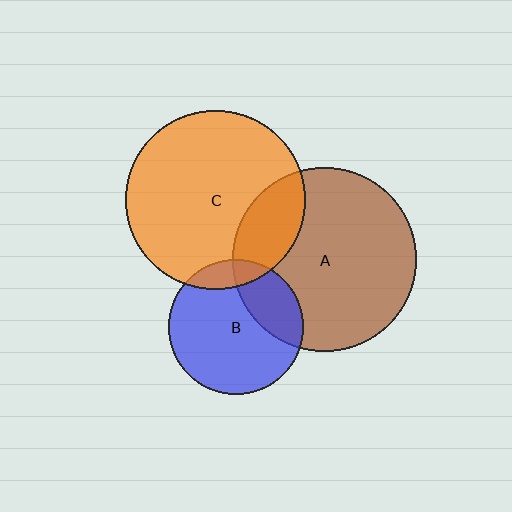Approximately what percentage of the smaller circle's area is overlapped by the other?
Approximately 25%.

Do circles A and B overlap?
Yes.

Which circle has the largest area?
Circle A (brown).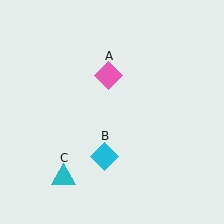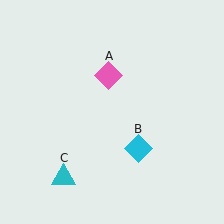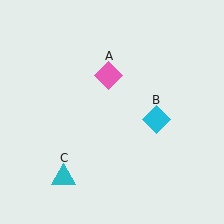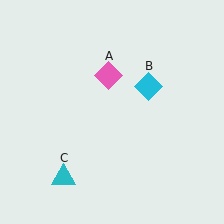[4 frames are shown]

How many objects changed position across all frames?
1 object changed position: cyan diamond (object B).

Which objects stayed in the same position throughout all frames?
Pink diamond (object A) and cyan triangle (object C) remained stationary.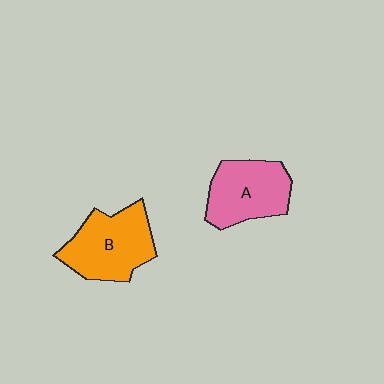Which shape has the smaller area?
Shape A (pink).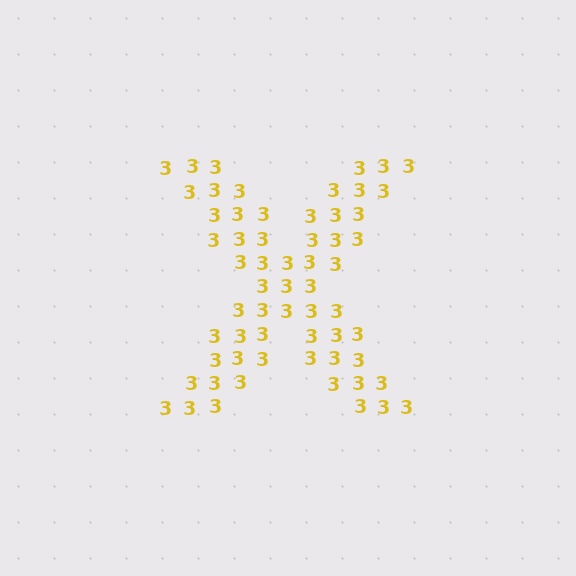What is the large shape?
The large shape is the letter X.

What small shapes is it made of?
It is made of small digit 3's.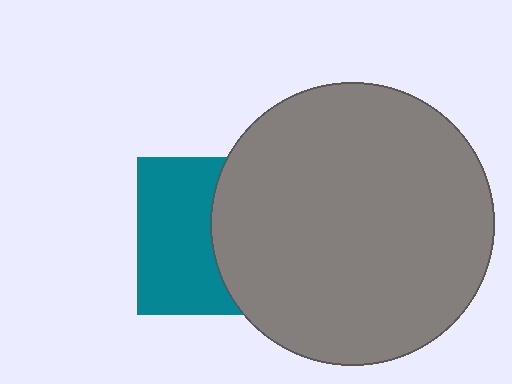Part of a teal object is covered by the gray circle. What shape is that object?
It is a square.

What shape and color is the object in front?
The object in front is a gray circle.